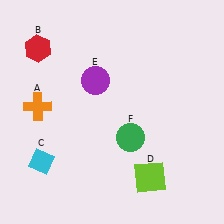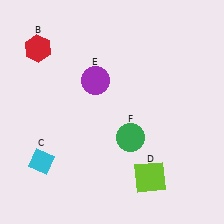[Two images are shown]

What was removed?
The orange cross (A) was removed in Image 2.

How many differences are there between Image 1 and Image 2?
There is 1 difference between the two images.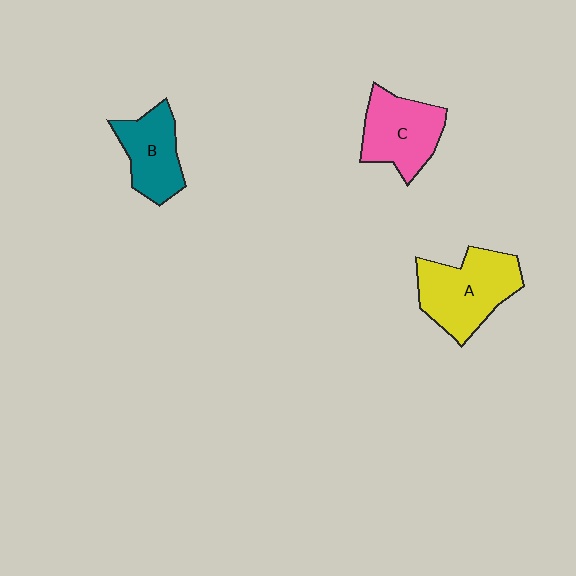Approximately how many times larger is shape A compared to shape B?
Approximately 1.4 times.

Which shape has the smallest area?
Shape B (teal).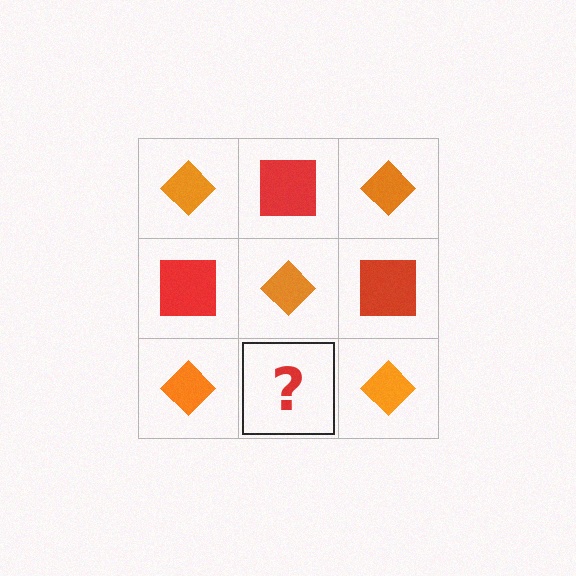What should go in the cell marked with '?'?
The missing cell should contain a red square.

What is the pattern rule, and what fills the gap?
The rule is that it alternates orange diamond and red square in a checkerboard pattern. The gap should be filled with a red square.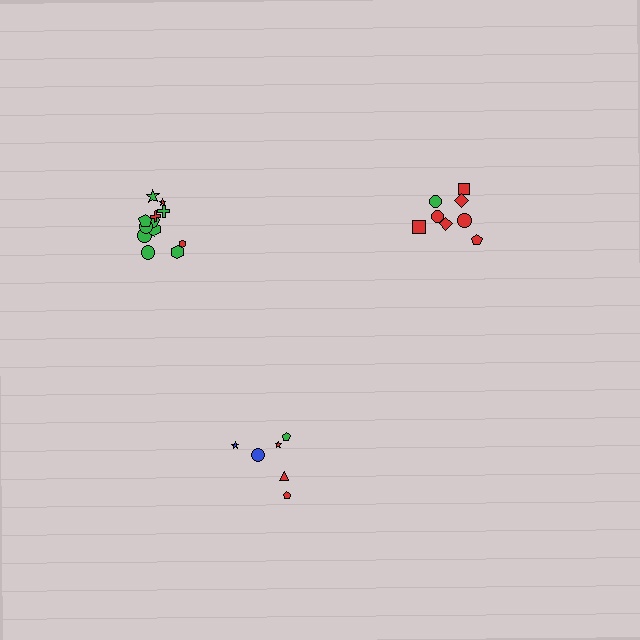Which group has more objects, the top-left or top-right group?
The top-left group.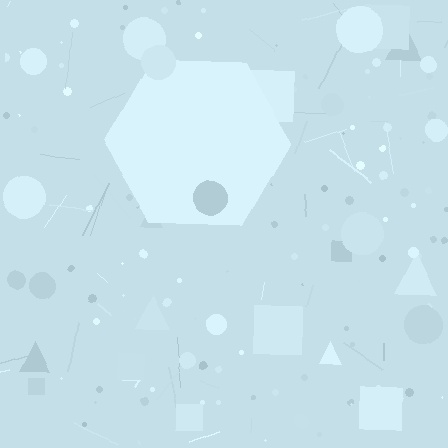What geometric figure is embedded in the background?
A hexagon is embedded in the background.